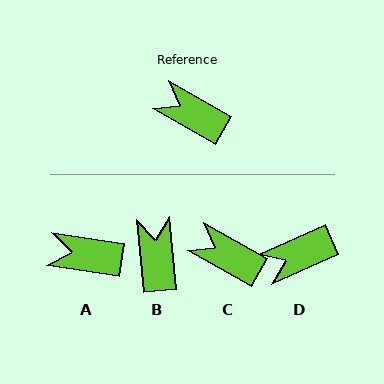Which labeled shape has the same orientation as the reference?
C.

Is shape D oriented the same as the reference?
No, it is off by about 54 degrees.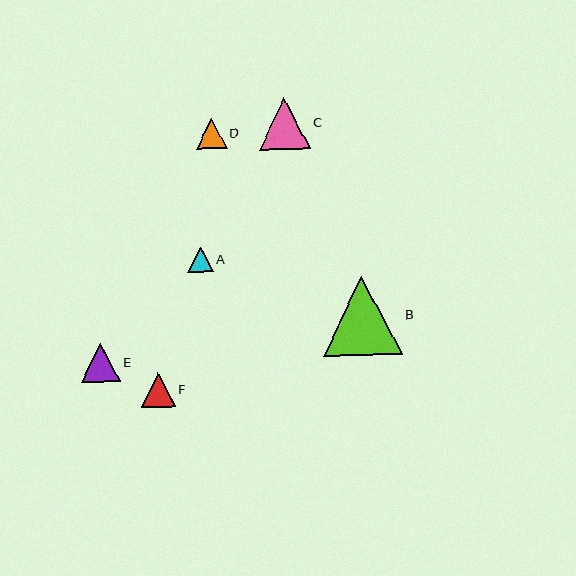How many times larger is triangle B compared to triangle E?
Triangle B is approximately 2.0 times the size of triangle E.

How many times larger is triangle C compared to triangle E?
Triangle C is approximately 1.3 times the size of triangle E.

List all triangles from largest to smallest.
From largest to smallest: B, C, E, F, D, A.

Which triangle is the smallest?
Triangle A is the smallest with a size of approximately 26 pixels.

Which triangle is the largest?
Triangle B is the largest with a size of approximately 79 pixels.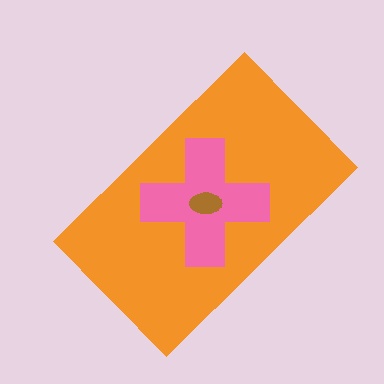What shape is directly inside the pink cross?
The brown ellipse.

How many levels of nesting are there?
3.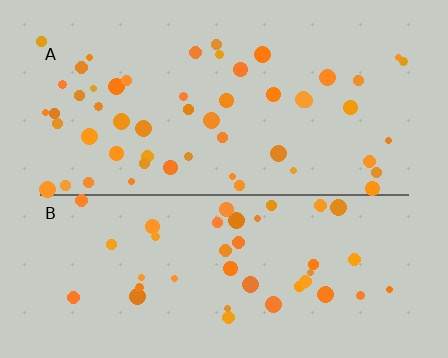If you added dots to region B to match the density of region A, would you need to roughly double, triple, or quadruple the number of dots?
Approximately double.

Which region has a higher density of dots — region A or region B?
A (the top).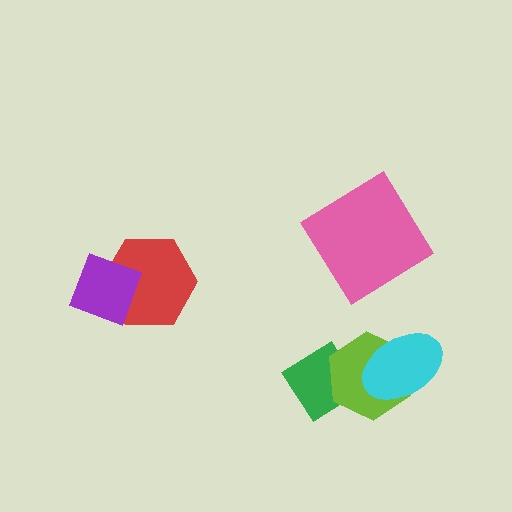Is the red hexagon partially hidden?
Yes, it is partially covered by another shape.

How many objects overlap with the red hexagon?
1 object overlaps with the red hexagon.